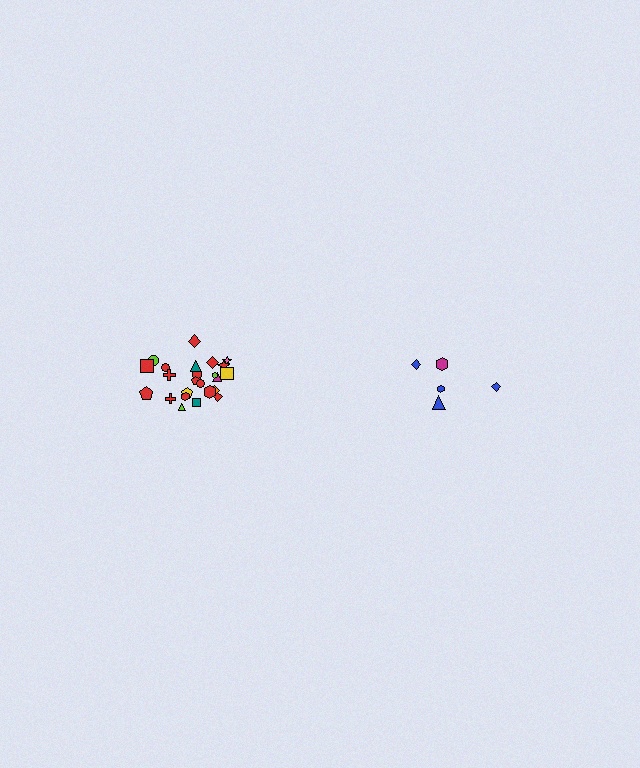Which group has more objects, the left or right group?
The left group.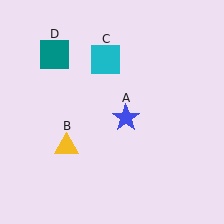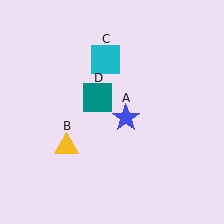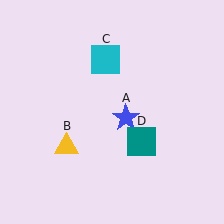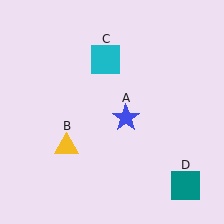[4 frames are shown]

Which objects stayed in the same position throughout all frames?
Blue star (object A) and yellow triangle (object B) and cyan square (object C) remained stationary.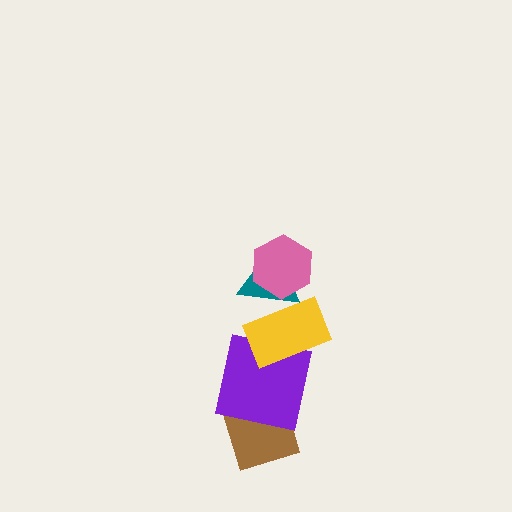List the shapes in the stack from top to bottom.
From top to bottom: the pink hexagon, the teal triangle, the yellow rectangle, the purple square, the brown diamond.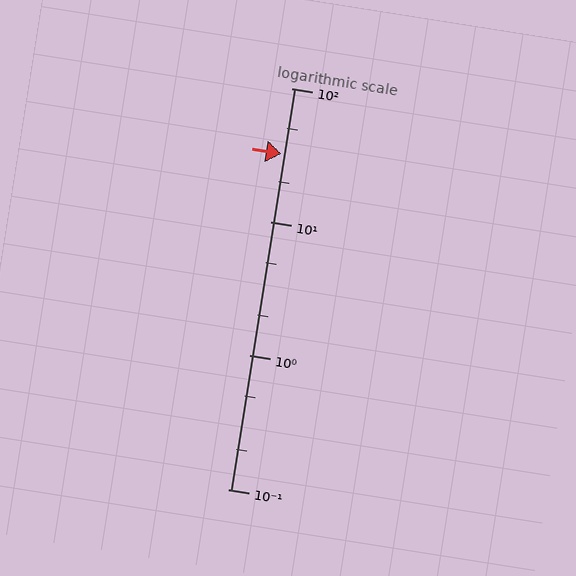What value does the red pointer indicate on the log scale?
The pointer indicates approximately 32.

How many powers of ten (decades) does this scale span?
The scale spans 3 decades, from 0.1 to 100.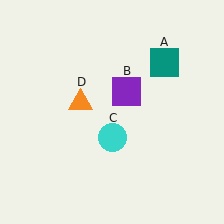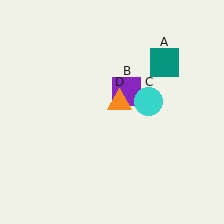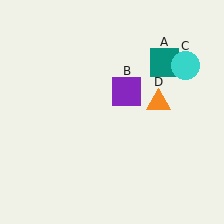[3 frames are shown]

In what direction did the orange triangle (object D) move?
The orange triangle (object D) moved right.